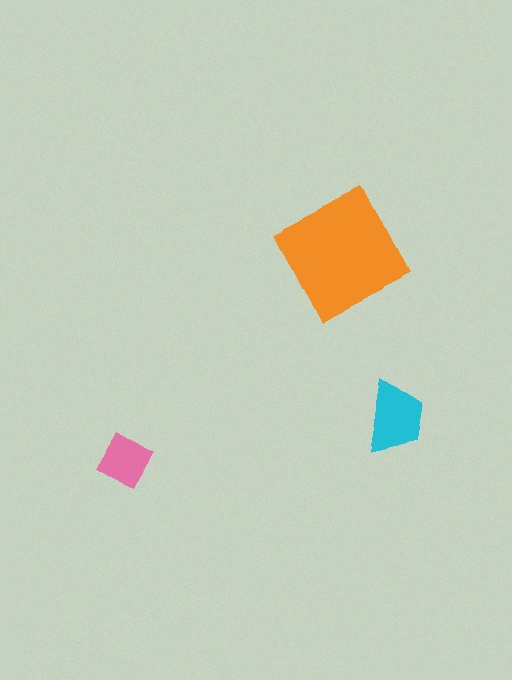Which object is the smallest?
The pink diamond.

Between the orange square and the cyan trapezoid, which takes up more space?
The orange square.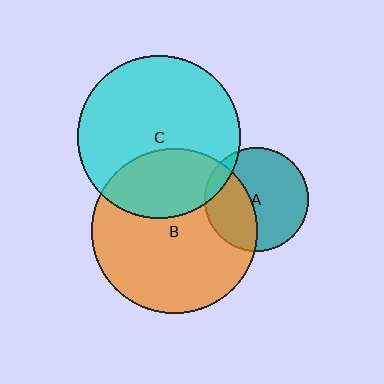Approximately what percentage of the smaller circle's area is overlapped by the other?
Approximately 10%.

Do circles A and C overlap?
Yes.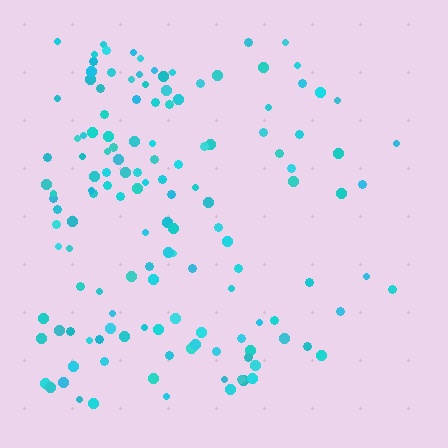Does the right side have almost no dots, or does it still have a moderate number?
Still a moderate number, just noticeably fewer than the left.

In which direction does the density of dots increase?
From right to left, with the left side densest.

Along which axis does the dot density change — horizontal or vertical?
Horizontal.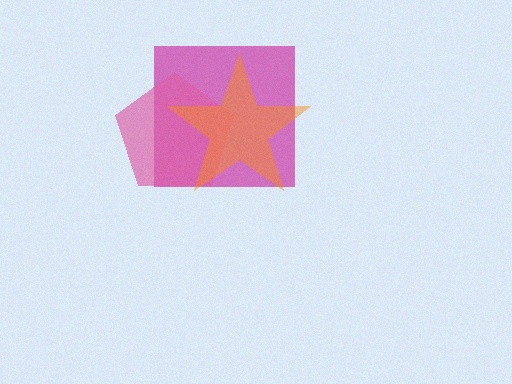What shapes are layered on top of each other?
The layered shapes are: a magenta square, a pink pentagon, an orange star.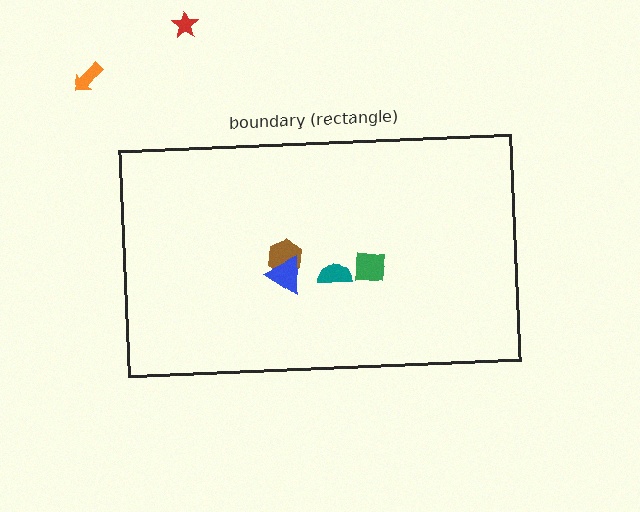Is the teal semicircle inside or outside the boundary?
Inside.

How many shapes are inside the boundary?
4 inside, 2 outside.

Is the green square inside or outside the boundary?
Inside.